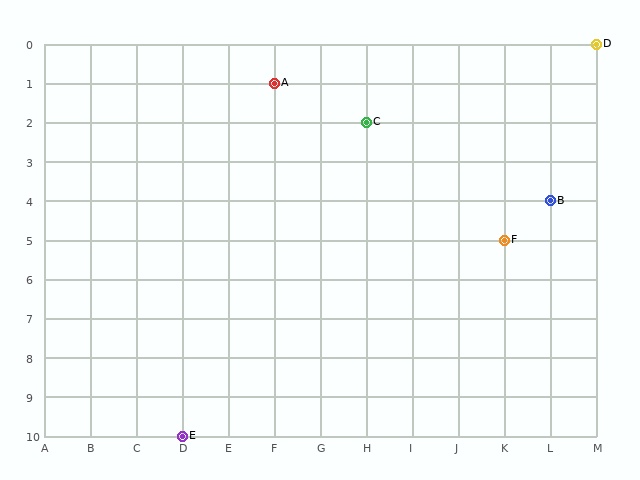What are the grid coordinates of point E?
Point E is at grid coordinates (D, 10).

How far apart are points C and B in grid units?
Points C and B are 4 columns and 2 rows apart (about 4.5 grid units diagonally).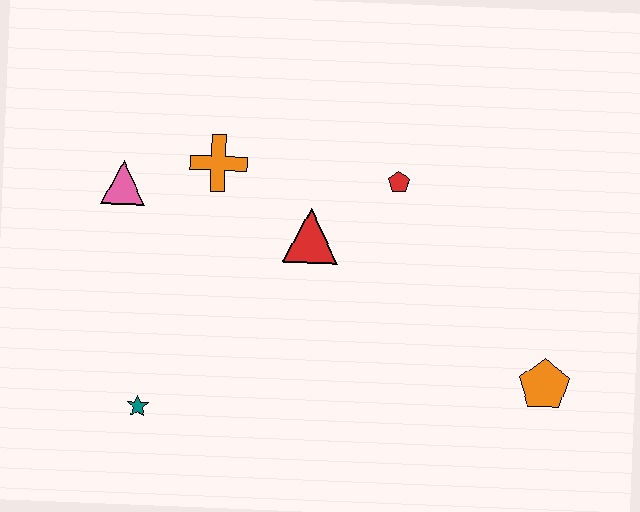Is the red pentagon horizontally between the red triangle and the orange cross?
No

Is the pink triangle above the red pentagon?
No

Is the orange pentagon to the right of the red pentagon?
Yes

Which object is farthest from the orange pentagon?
The pink triangle is farthest from the orange pentagon.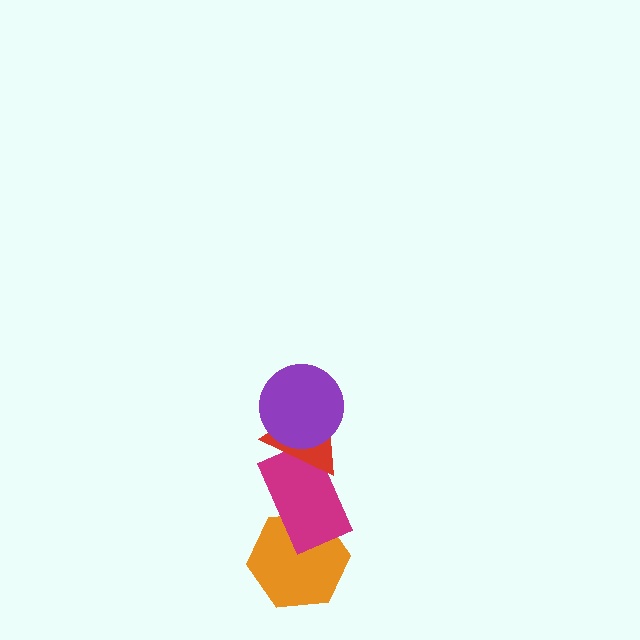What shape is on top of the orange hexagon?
The magenta rectangle is on top of the orange hexagon.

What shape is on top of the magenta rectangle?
The red triangle is on top of the magenta rectangle.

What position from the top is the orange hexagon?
The orange hexagon is 4th from the top.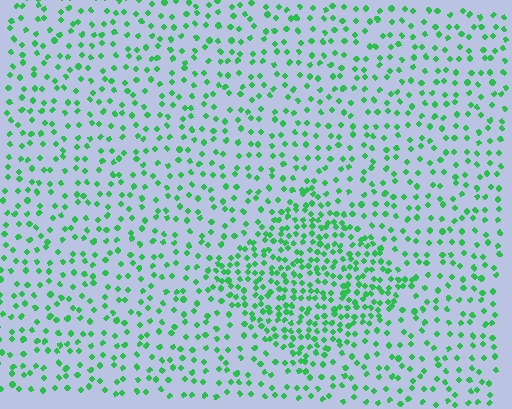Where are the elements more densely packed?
The elements are more densely packed inside the diamond boundary.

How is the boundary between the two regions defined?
The boundary is defined by a change in element density (approximately 2.1x ratio). All elements are the same color, size, and shape.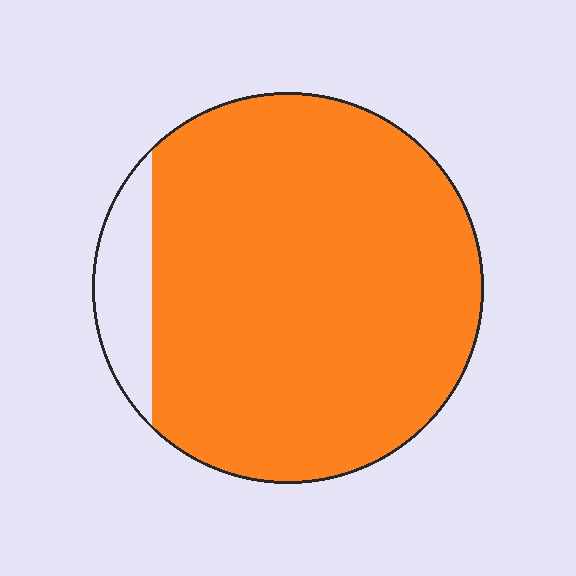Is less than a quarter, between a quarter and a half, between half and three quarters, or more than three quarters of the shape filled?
More than three quarters.